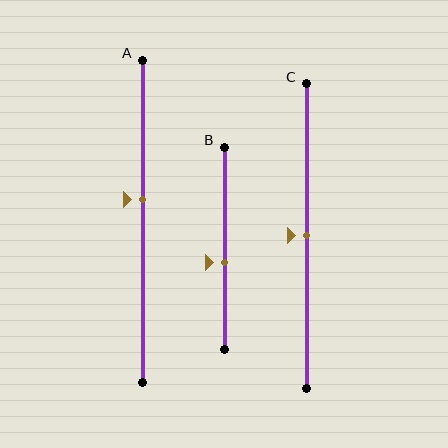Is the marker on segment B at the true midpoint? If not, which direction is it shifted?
No, the marker on segment B is shifted downward by about 7% of the segment length.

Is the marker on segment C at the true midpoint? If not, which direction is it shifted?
Yes, the marker on segment C is at the true midpoint.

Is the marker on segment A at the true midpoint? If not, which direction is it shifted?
No, the marker on segment A is shifted upward by about 7% of the segment length.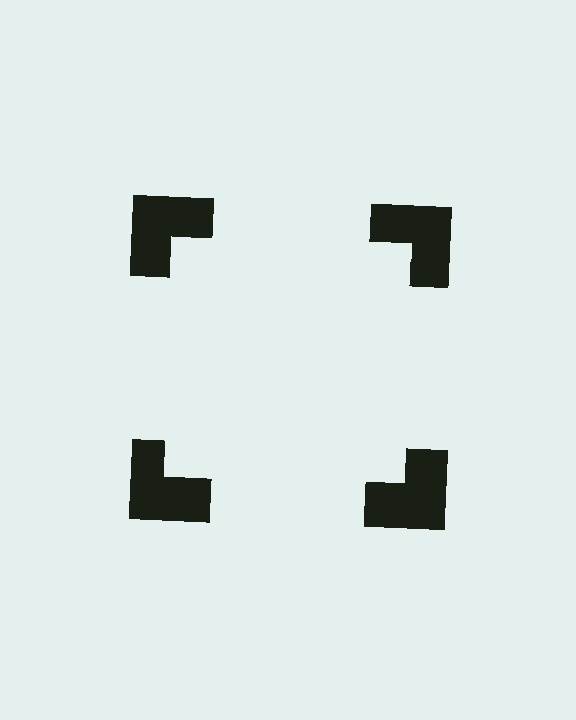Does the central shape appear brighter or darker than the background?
It typically appears slightly brighter than the background, even though no actual brightness change is drawn.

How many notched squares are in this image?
There are 4 — one at each vertex of the illusory square.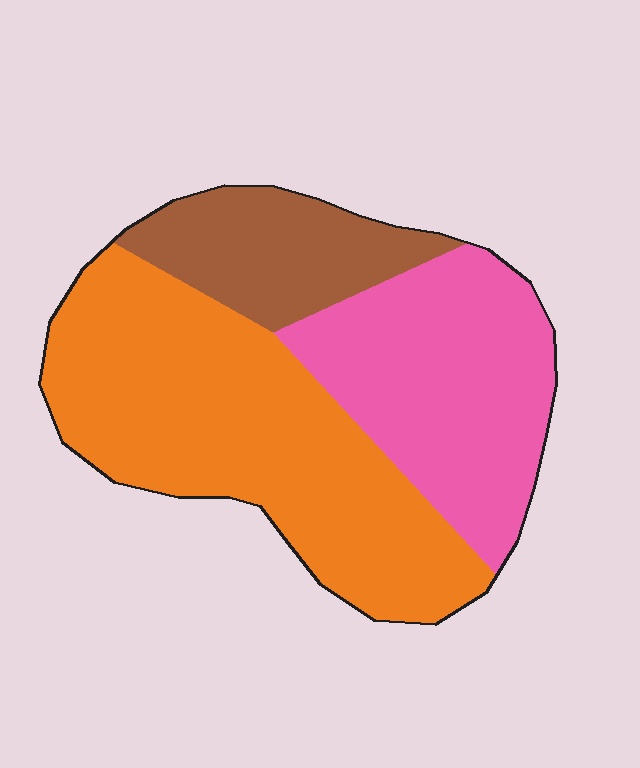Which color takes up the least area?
Brown, at roughly 20%.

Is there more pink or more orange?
Orange.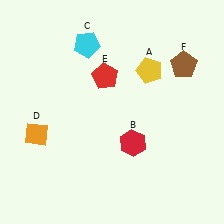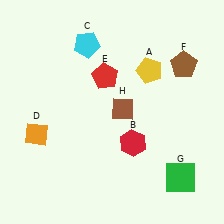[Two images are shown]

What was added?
A green square (G), a brown diamond (H) were added in Image 2.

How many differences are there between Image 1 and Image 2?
There are 2 differences between the two images.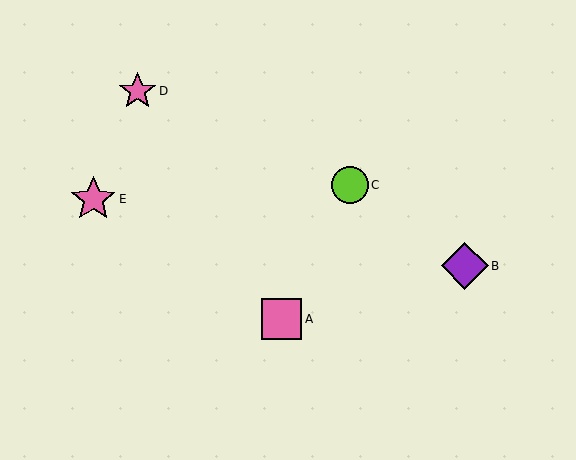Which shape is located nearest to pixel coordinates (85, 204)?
The pink star (labeled E) at (93, 199) is nearest to that location.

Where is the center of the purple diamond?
The center of the purple diamond is at (465, 266).